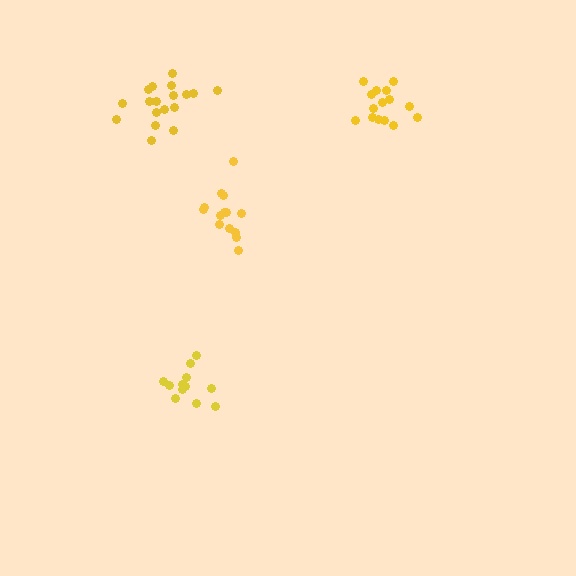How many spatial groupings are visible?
There are 4 spatial groupings.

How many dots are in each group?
Group 1: 18 dots, Group 2: 12 dots, Group 3: 15 dots, Group 4: 14 dots (59 total).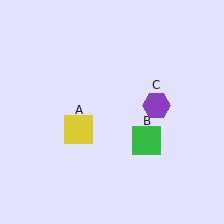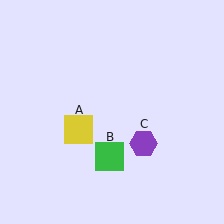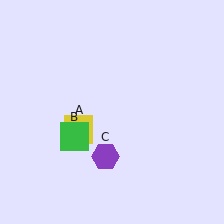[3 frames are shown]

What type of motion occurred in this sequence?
The green square (object B), purple hexagon (object C) rotated clockwise around the center of the scene.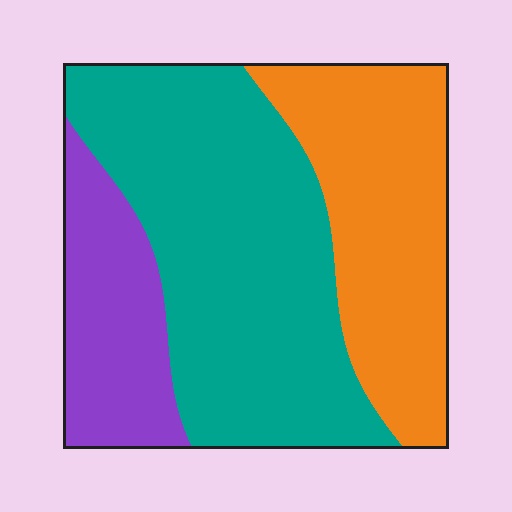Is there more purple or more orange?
Orange.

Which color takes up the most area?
Teal, at roughly 50%.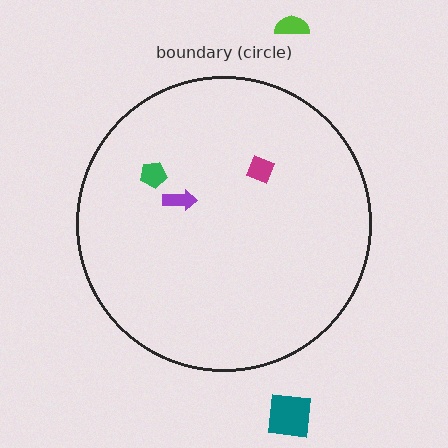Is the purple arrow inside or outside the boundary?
Inside.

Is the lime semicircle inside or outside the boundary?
Outside.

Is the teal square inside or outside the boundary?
Outside.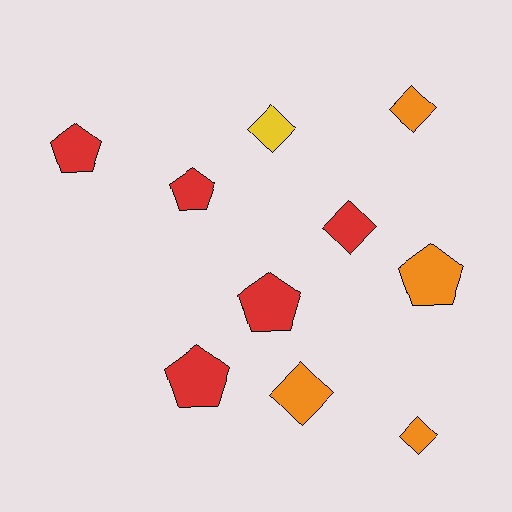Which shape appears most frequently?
Pentagon, with 5 objects.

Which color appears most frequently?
Red, with 5 objects.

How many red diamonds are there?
There is 1 red diamond.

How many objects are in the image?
There are 10 objects.